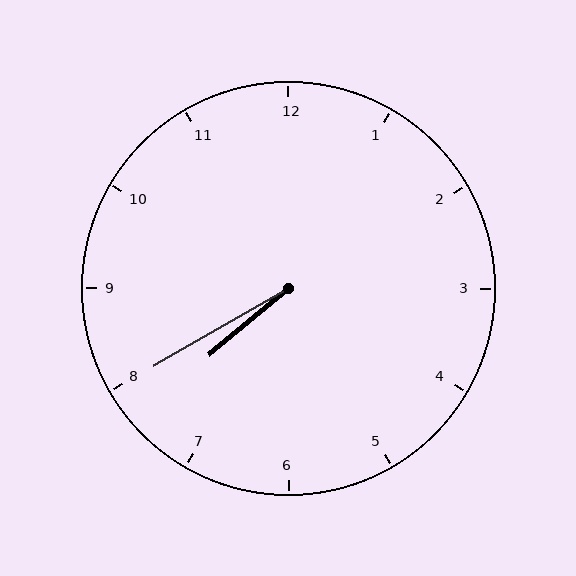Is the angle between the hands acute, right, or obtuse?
It is acute.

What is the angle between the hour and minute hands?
Approximately 10 degrees.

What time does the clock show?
7:40.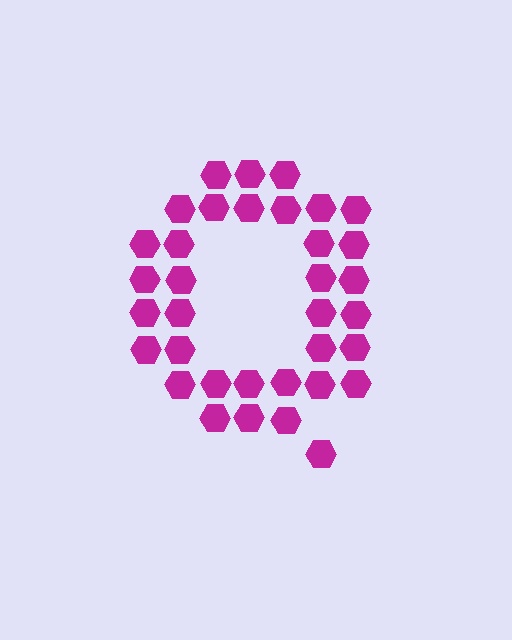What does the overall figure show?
The overall figure shows the letter Q.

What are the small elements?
The small elements are hexagons.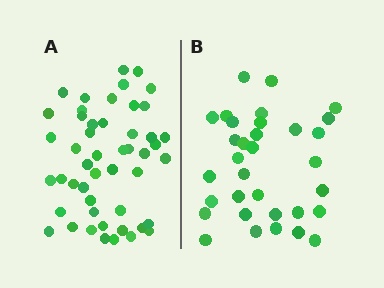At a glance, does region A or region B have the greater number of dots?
Region A (the left region) has more dots.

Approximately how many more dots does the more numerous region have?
Region A has approximately 15 more dots than region B.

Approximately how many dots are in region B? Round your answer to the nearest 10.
About 30 dots. (The exact count is 33, which rounds to 30.)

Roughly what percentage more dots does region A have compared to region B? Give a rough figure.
About 50% more.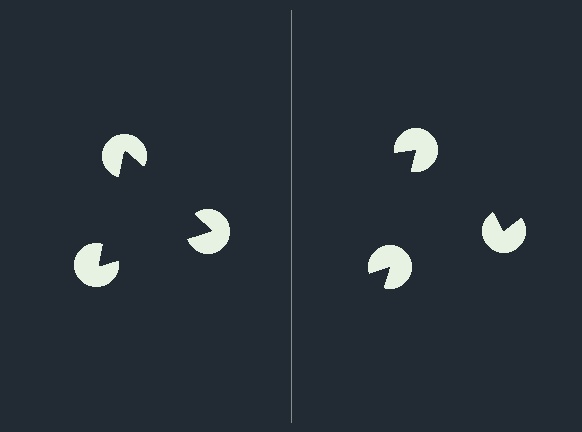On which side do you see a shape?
An illusory triangle appears on the left side. On the right side the wedge cuts are rotated, so no coherent shape forms.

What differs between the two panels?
The pac-man discs are positioned identically on both sides; only the wedge orientations differ. On the left they align to a triangle; on the right they are misaligned.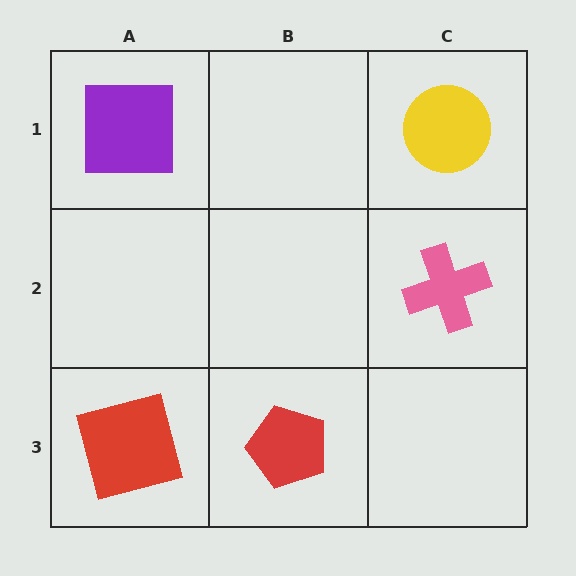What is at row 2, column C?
A pink cross.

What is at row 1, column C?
A yellow circle.